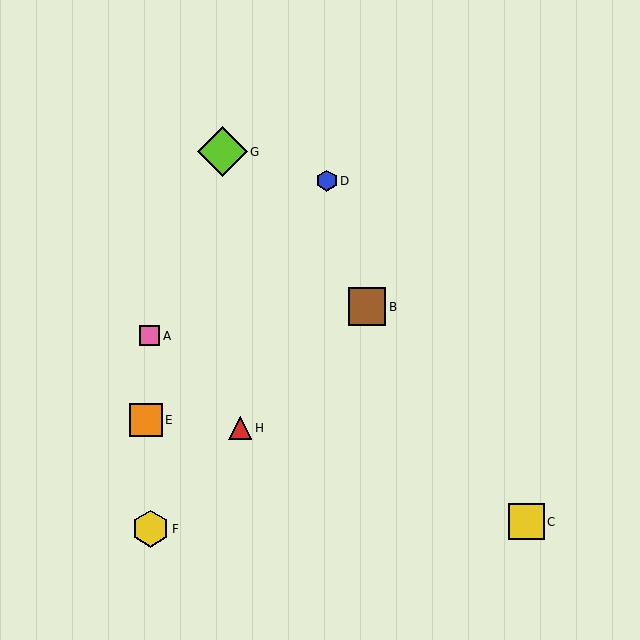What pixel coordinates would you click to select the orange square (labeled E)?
Click at (146, 420) to select the orange square E.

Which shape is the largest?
The lime diamond (labeled G) is the largest.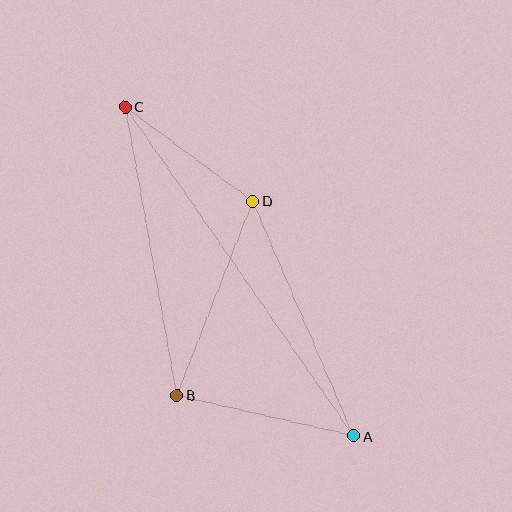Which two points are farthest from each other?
Points A and C are farthest from each other.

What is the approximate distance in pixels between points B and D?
The distance between B and D is approximately 208 pixels.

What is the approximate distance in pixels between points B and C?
The distance between B and C is approximately 293 pixels.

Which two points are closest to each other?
Points C and D are closest to each other.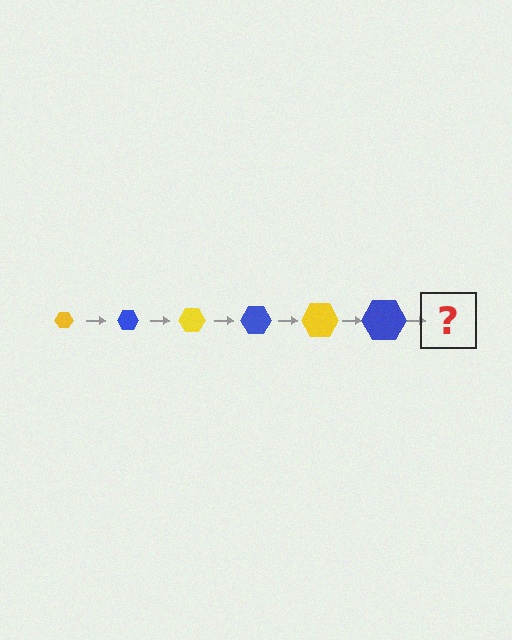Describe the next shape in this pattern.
It should be a yellow hexagon, larger than the previous one.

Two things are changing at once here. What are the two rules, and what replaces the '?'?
The two rules are that the hexagon grows larger each step and the color cycles through yellow and blue. The '?' should be a yellow hexagon, larger than the previous one.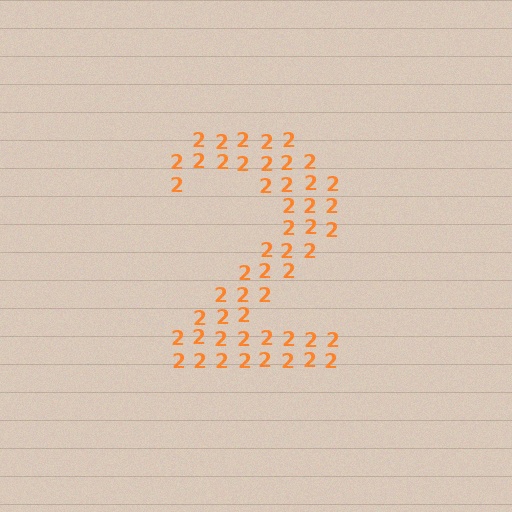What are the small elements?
The small elements are digit 2's.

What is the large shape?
The large shape is the digit 2.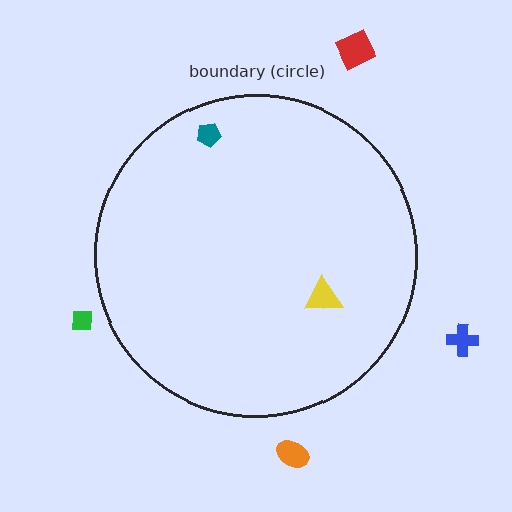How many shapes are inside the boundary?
2 inside, 4 outside.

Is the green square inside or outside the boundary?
Outside.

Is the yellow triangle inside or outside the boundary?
Inside.